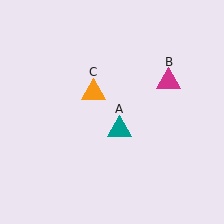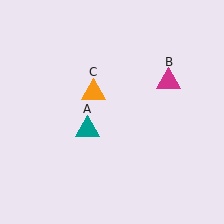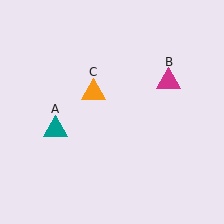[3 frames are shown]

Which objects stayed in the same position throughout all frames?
Magenta triangle (object B) and orange triangle (object C) remained stationary.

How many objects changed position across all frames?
1 object changed position: teal triangle (object A).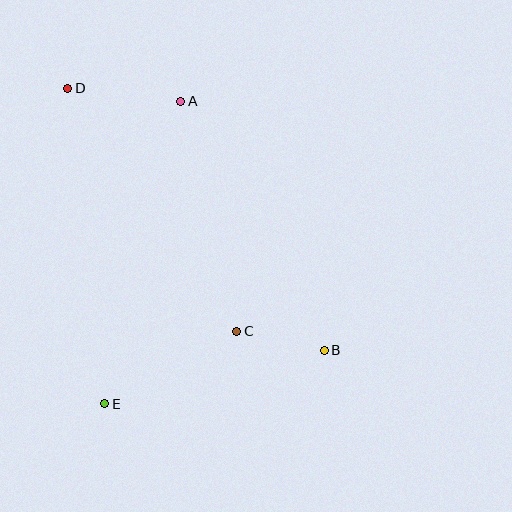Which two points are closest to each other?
Points B and C are closest to each other.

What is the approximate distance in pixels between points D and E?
The distance between D and E is approximately 318 pixels.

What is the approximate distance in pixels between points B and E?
The distance between B and E is approximately 226 pixels.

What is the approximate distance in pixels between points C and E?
The distance between C and E is approximately 151 pixels.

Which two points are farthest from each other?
Points B and D are farthest from each other.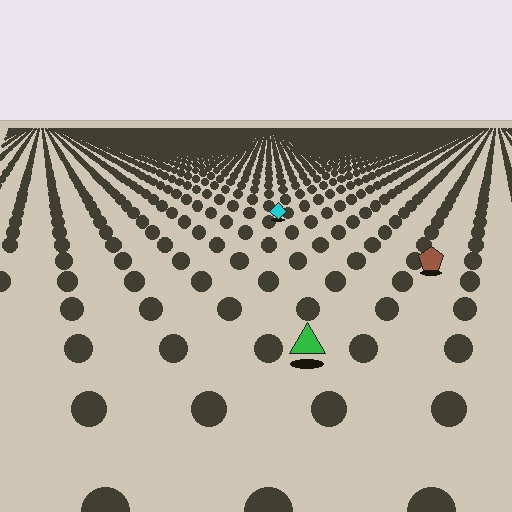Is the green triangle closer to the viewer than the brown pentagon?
Yes. The green triangle is closer — you can tell from the texture gradient: the ground texture is coarser near it.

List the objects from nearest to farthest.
From nearest to farthest: the green triangle, the brown pentagon, the cyan diamond.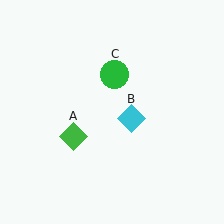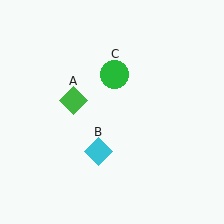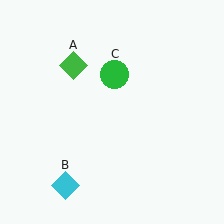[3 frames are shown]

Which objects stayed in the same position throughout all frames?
Green circle (object C) remained stationary.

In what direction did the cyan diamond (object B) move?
The cyan diamond (object B) moved down and to the left.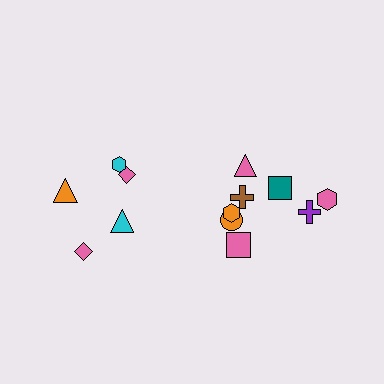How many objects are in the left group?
There are 5 objects.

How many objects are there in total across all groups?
There are 13 objects.